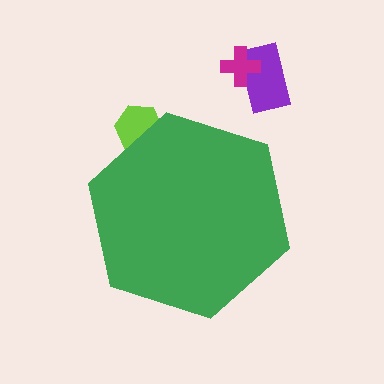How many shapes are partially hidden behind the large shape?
1 shape is partially hidden.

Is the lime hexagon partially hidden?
Yes, the lime hexagon is partially hidden behind the green hexagon.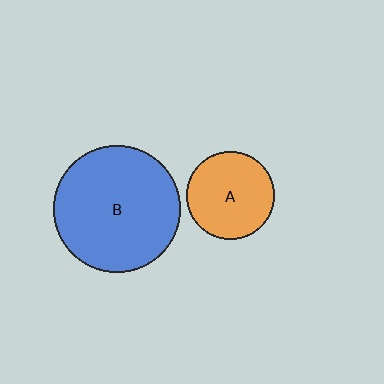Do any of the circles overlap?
No, none of the circles overlap.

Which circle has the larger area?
Circle B (blue).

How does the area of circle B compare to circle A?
Approximately 2.1 times.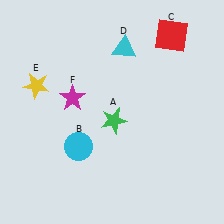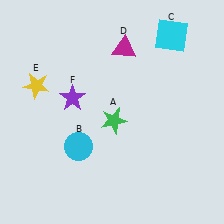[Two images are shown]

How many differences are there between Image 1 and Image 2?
There are 3 differences between the two images.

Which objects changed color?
C changed from red to cyan. D changed from cyan to magenta. F changed from magenta to purple.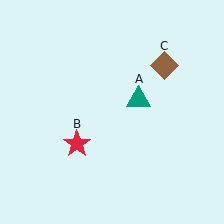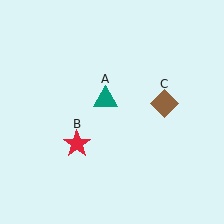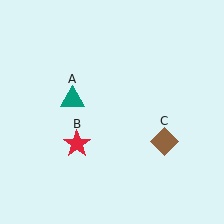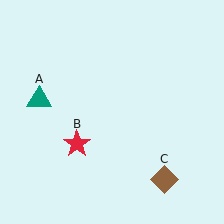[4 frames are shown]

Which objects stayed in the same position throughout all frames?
Red star (object B) remained stationary.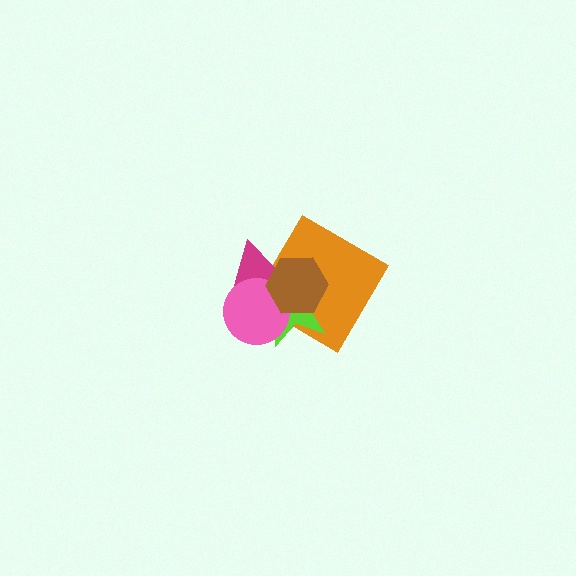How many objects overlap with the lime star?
4 objects overlap with the lime star.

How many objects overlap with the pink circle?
4 objects overlap with the pink circle.